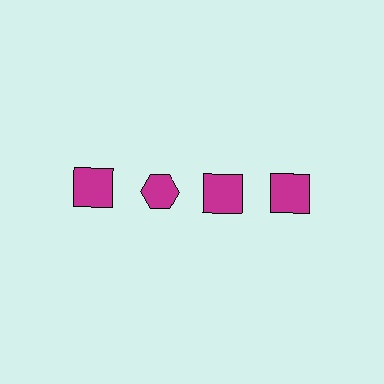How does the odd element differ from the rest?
It has a different shape: hexagon instead of square.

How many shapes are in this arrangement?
There are 4 shapes arranged in a grid pattern.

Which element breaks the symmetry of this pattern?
The magenta hexagon in the top row, second from left column breaks the symmetry. All other shapes are magenta squares.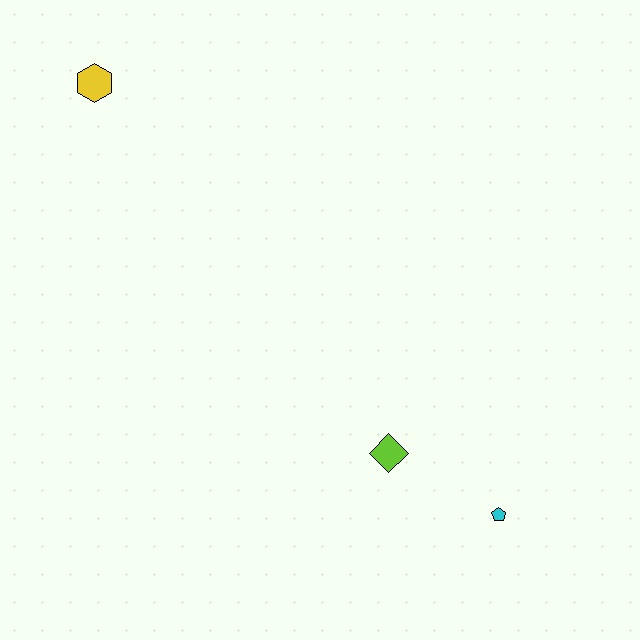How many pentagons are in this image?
There is 1 pentagon.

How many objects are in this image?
There are 3 objects.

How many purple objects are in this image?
There are no purple objects.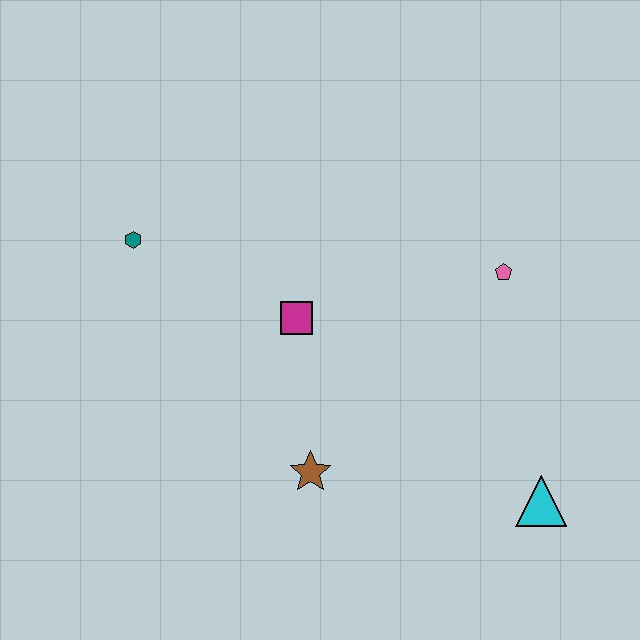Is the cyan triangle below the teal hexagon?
Yes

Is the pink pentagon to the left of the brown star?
No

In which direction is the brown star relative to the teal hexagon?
The brown star is below the teal hexagon.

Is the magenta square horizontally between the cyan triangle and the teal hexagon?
Yes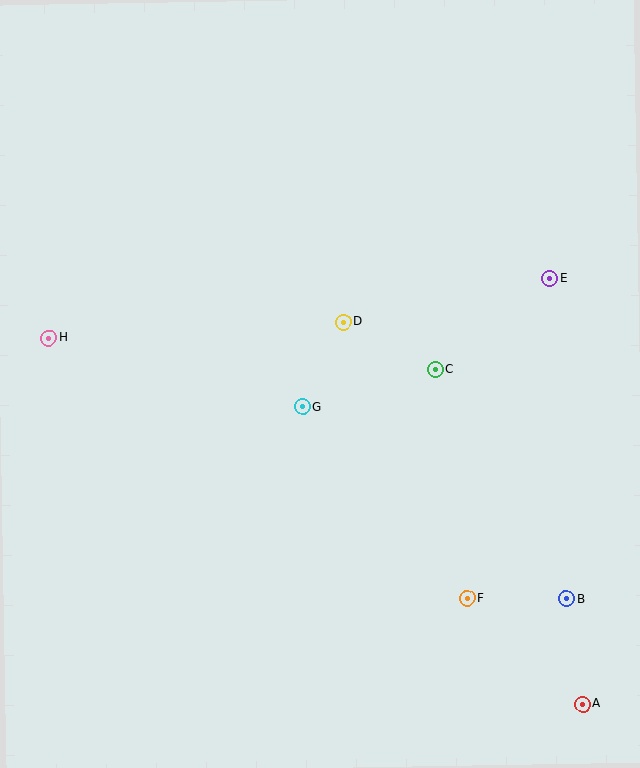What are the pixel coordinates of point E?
Point E is at (550, 278).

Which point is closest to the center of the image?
Point G at (303, 407) is closest to the center.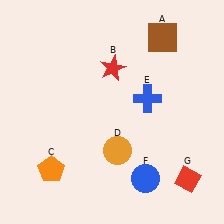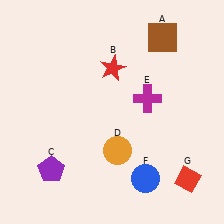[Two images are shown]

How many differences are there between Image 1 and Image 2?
There are 2 differences between the two images.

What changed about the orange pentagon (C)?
In Image 1, C is orange. In Image 2, it changed to purple.